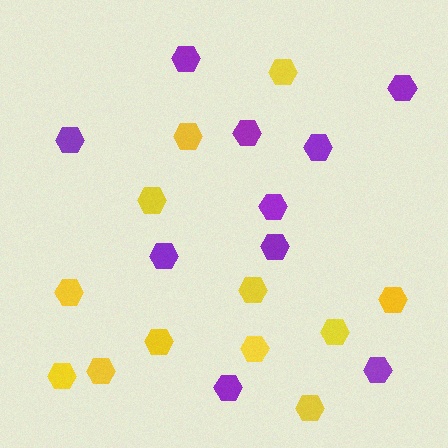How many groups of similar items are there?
There are 2 groups: one group of yellow hexagons (12) and one group of purple hexagons (10).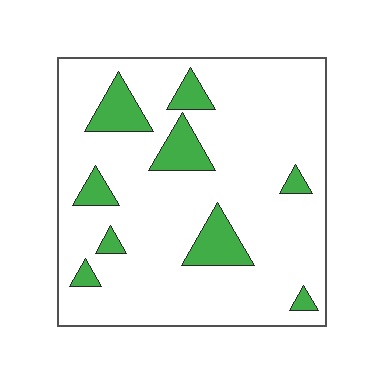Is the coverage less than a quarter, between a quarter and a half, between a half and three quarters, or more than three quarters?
Less than a quarter.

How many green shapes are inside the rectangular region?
9.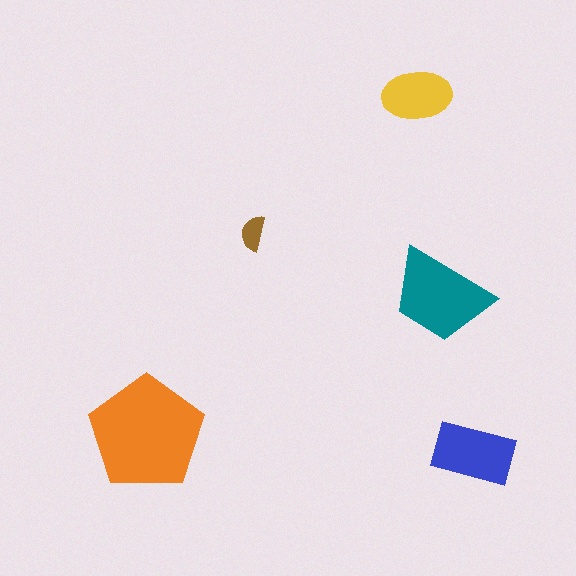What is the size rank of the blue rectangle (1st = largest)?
3rd.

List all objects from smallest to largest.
The brown semicircle, the yellow ellipse, the blue rectangle, the teal trapezoid, the orange pentagon.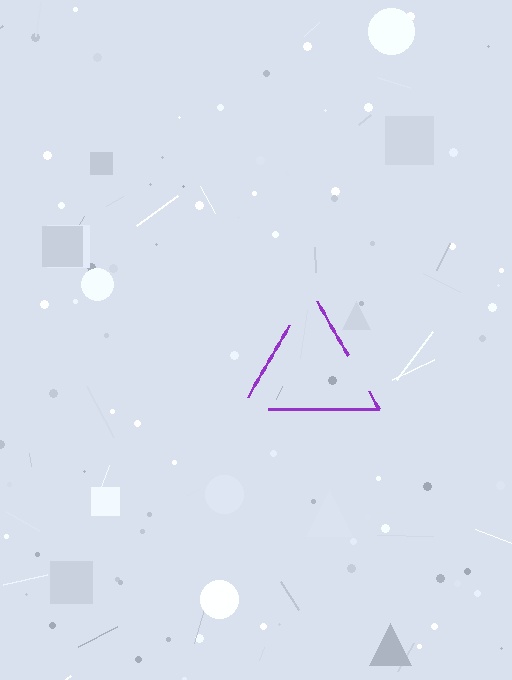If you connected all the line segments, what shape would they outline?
They would outline a triangle.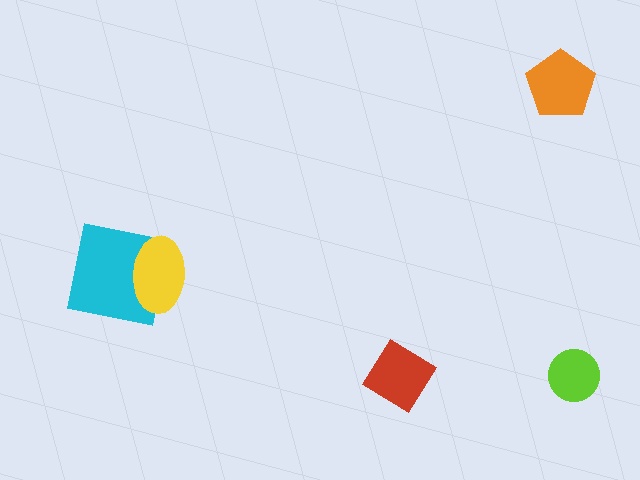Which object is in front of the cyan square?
The yellow ellipse is in front of the cyan square.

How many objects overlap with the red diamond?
0 objects overlap with the red diamond.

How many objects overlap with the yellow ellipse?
1 object overlaps with the yellow ellipse.